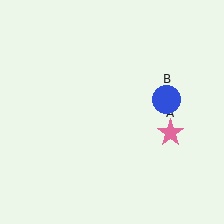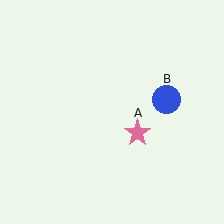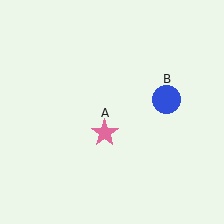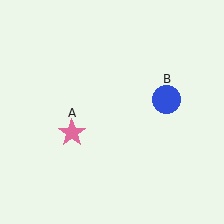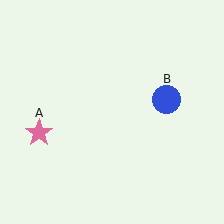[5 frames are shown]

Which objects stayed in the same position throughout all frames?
Blue circle (object B) remained stationary.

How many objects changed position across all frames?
1 object changed position: pink star (object A).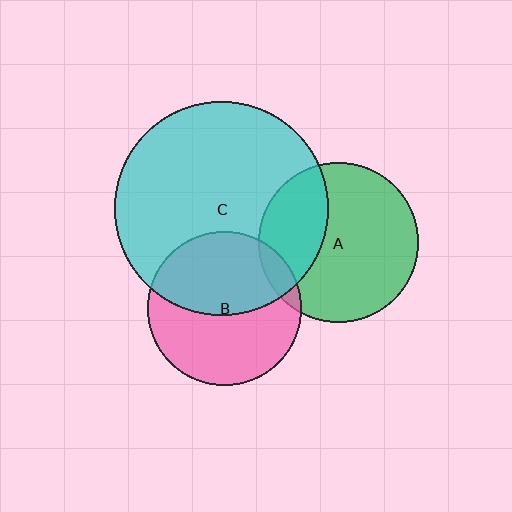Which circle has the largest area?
Circle C (cyan).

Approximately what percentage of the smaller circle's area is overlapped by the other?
Approximately 10%.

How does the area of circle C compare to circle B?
Approximately 1.9 times.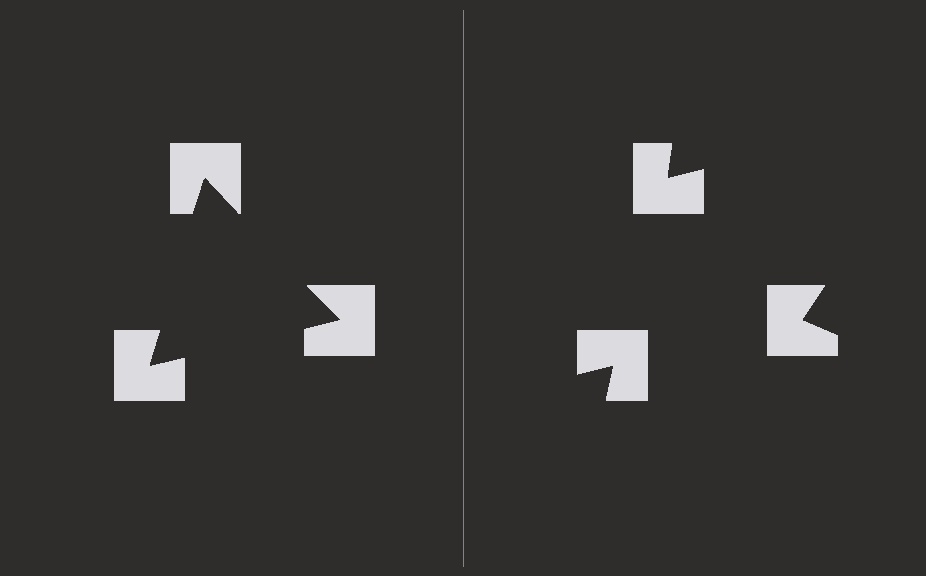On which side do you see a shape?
An illusory triangle appears on the left side. On the right side the wedge cuts are rotated, so no coherent shape forms.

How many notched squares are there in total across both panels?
6 — 3 on each side.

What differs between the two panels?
The notched squares are positioned identically on both sides; only the wedge orientations differ. On the left they align to a triangle; on the right they are misaligned.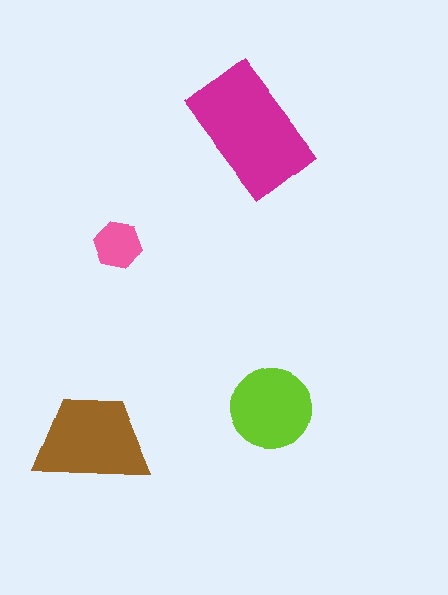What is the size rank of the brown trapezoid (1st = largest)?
2nd.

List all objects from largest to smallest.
The magenta rectangle, the brown trapezoid, the lime circle, the pink hexagon.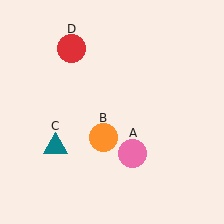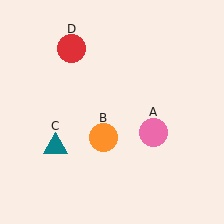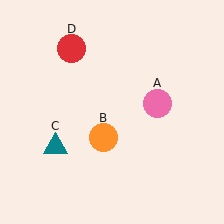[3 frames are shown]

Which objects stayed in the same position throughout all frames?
Orange circle (object B) and teal triangle (object C) and red circle (object D) remained stationary.